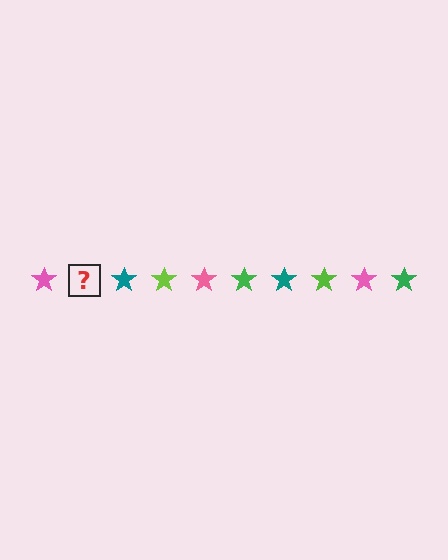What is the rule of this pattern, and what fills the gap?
The rule is that the pattern cycles through pink, green, teal, lime stars. The gap should be filled with a green star.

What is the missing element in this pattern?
The missing element is a green star.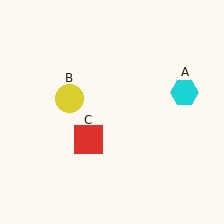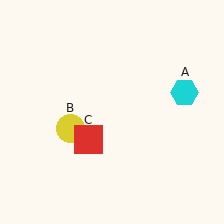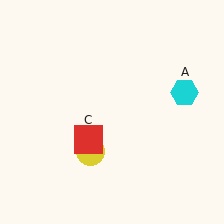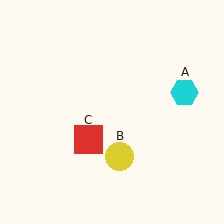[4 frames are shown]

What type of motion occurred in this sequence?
The yellow circle (object B) rotated counterclockwise around the center of the scene.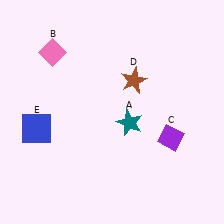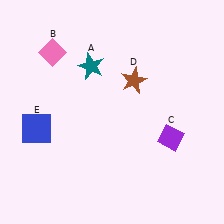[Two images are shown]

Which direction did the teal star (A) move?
The teal star (A) moved up.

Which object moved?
The teal star (A) moved up.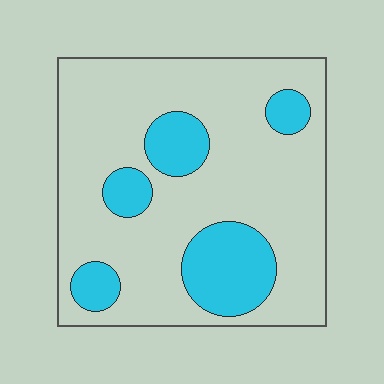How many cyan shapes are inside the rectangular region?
5.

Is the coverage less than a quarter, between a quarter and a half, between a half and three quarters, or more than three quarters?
Less than a quarter.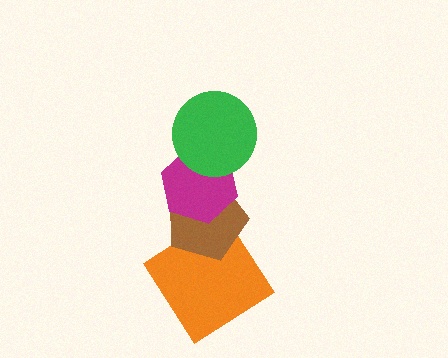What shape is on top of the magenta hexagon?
The green circle is on top of the magenta hexagon.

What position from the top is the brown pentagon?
The brown pentagon is 3rd from the top.